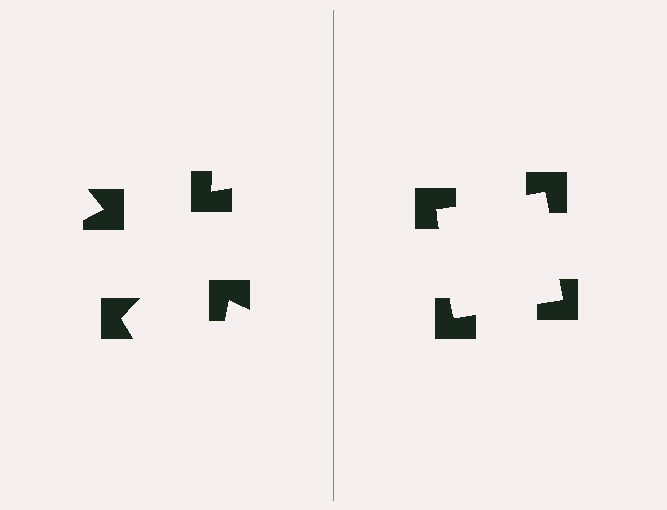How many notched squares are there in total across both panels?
8 — 4 on each side.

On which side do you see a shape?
An illusory square appears on the right side. On the left side the wedge cuts are rotated, so no coherent shape forms.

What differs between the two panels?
The notched squares are positioned identically on both sides; only the wedge orientations differ. On the right they align to a square; on the left they are misaligned.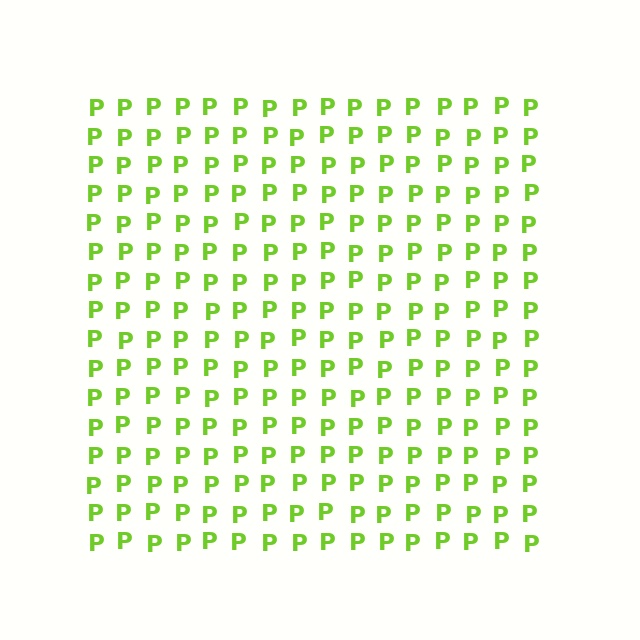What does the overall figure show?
The overall figure shows a square.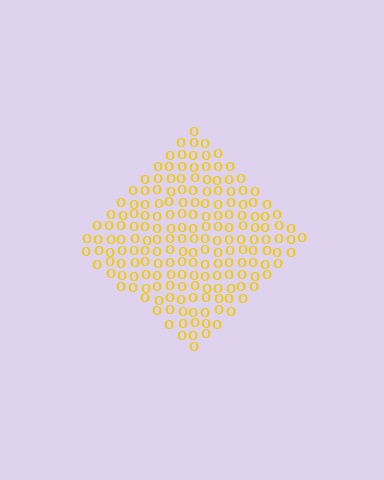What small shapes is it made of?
It is made of small letter O's.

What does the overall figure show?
The overall figure shows a diamond.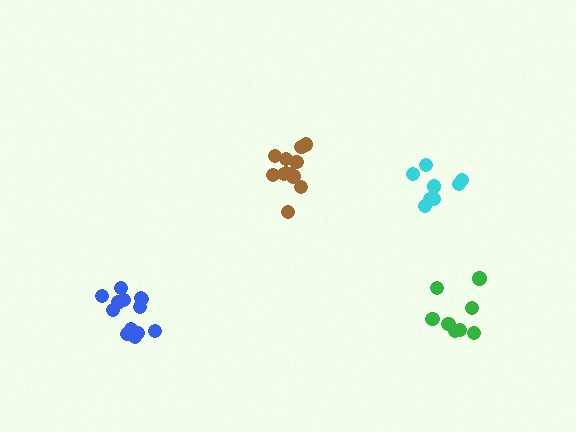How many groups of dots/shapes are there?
There are 4 groups.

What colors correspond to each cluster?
The clusters are colored: green, brown, cyan, blue.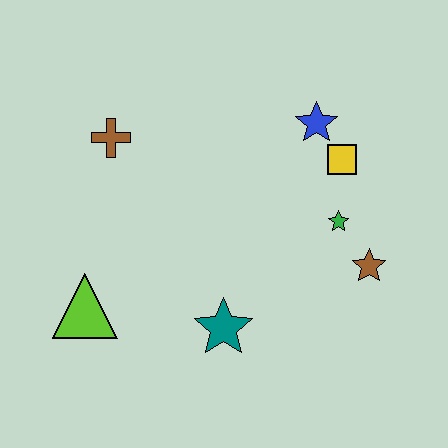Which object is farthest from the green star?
The lime triangle is farthest from the green star.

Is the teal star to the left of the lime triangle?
No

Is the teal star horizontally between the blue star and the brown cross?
Yes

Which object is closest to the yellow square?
The blue star is closest to the yellow square.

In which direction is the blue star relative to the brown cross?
The blue star is to the right of the brown cross.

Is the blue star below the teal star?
No